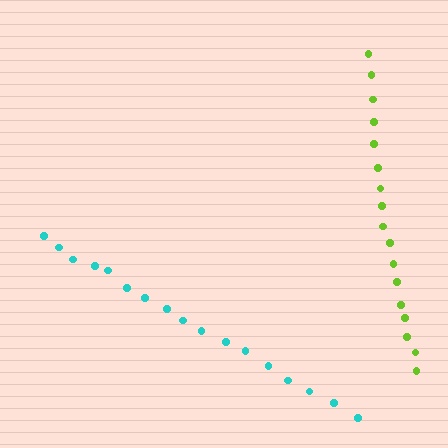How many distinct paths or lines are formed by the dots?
There are 2 distinct paths.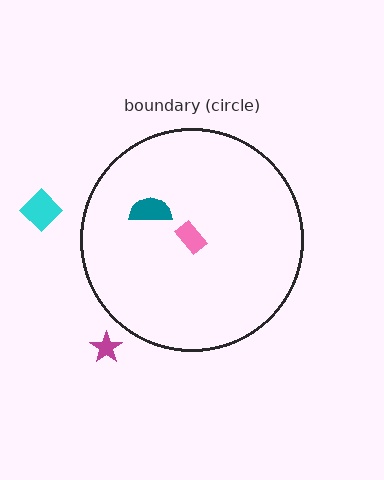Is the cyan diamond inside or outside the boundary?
Outside.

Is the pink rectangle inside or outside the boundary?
Inside.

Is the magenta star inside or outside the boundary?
Outside.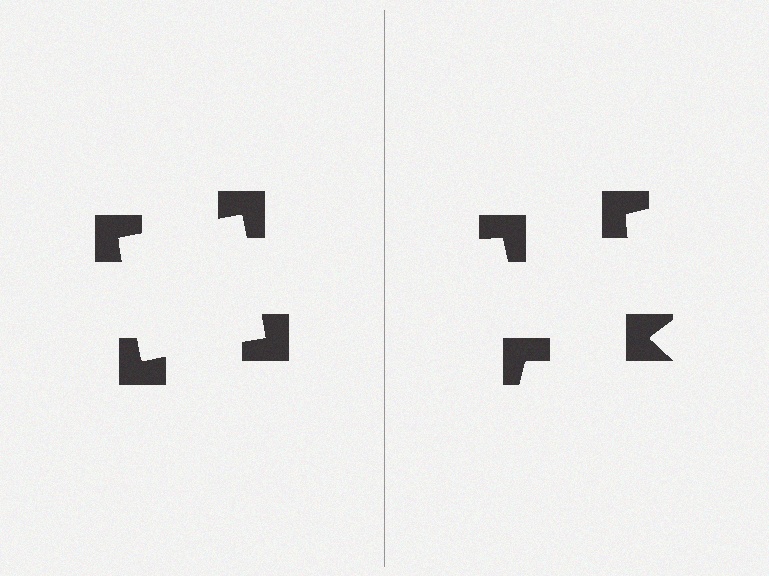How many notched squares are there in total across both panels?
8 — 4 on each side.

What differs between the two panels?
The notched squares are positioned identically on both sides; only the wedge orientations differ. On the left they align to a square; on the right they are misaligned.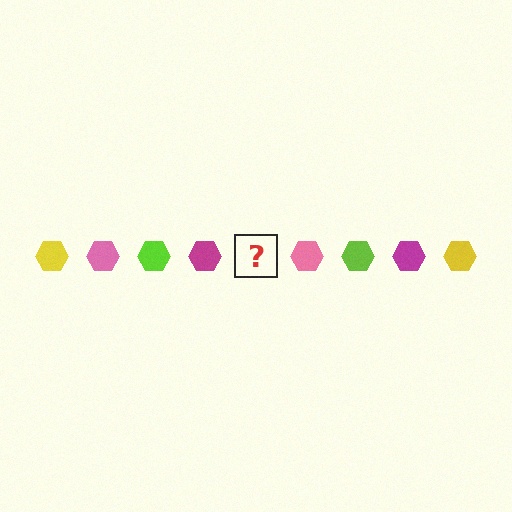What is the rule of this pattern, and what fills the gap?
The rule is that the pattern cycles through yellow, pink, lime, magenta hexagons. The gap should be filled with a yellow hexagon.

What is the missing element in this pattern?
The missing element is a yellow hexagon.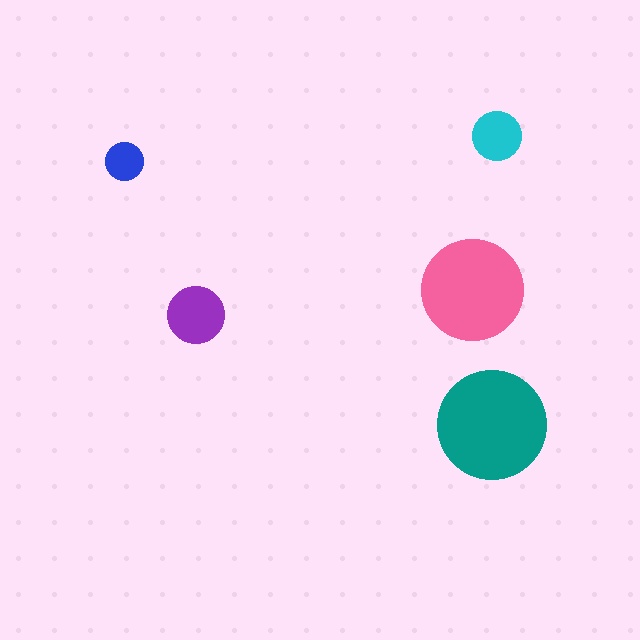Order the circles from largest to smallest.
the teal one, the pink one, the purple one, the cyan one, the blue one.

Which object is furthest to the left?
The blue circle is leftmost.